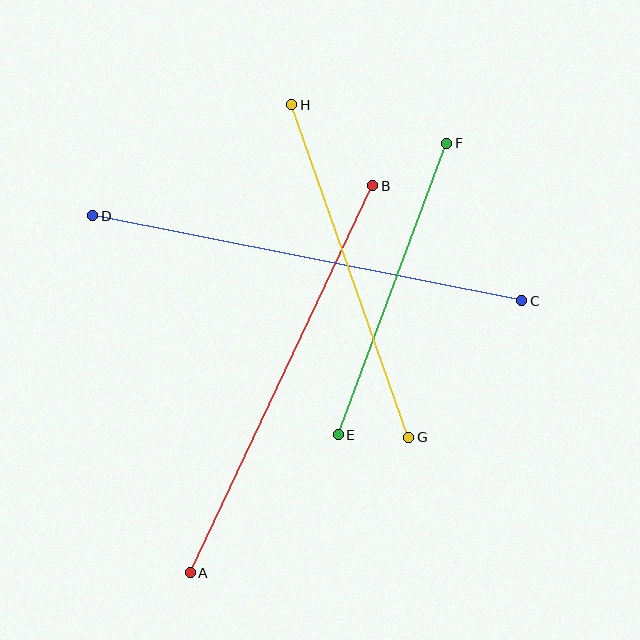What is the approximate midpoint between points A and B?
The midpoint is at approximately (282, 379) pixels.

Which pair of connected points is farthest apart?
Points C and D are farthest apart.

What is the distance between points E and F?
The distance is approximately 311 pixels.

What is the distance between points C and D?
The distance is approximately 438 pixels.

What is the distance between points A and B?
The distance is approximately 427 pixels.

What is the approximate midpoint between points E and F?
The midpoint is at approximately (393, 289) pixels.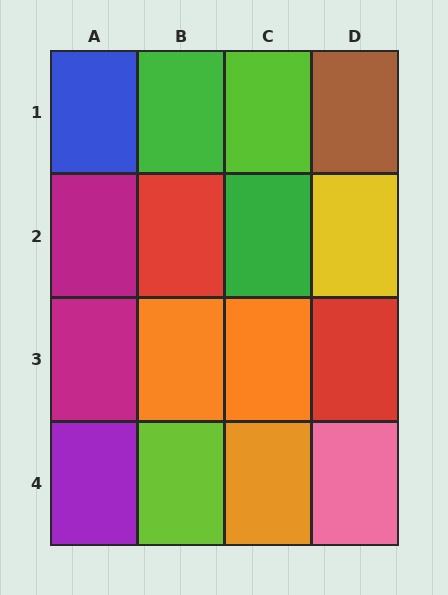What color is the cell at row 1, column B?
Green.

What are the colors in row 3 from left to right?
Magenta, orange, orange, red.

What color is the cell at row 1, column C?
Lime.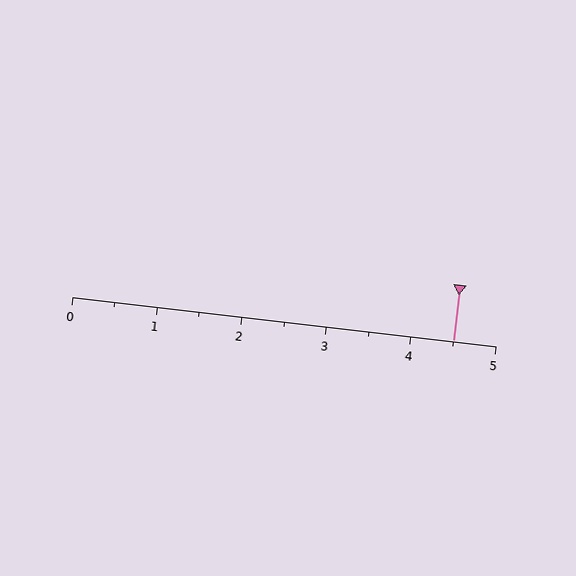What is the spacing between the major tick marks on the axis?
The major ticks are spaced 1 apart.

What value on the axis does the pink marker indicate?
The marker indicates approximately 4.5.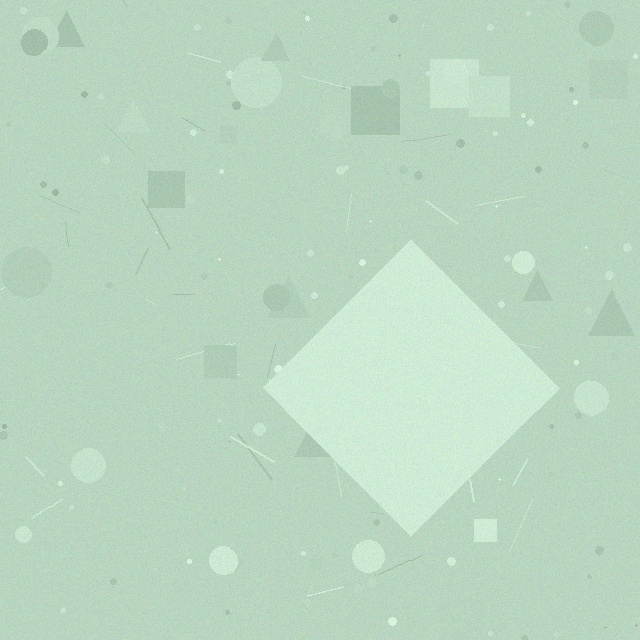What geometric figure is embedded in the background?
A diamond is embedded in the background.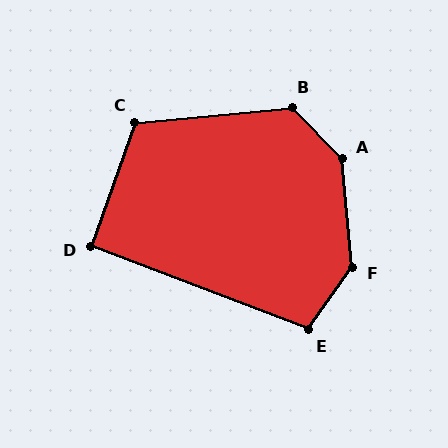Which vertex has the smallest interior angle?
D, at approximately 91 degrees.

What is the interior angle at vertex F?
Approximately 140 degrees (obtuse).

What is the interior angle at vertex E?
Approximately 104 degrees (obtuse).